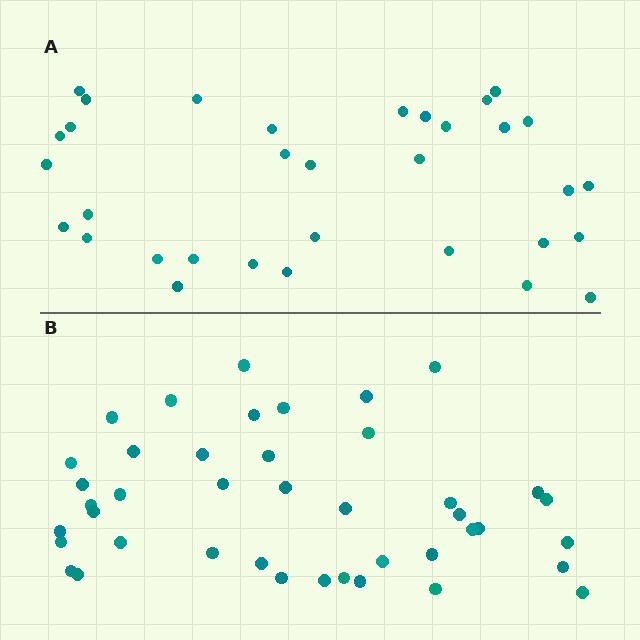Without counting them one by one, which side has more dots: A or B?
Region B (the bottom region) has more dots.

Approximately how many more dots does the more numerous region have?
Region B has roughly 8 or so more dots than region A.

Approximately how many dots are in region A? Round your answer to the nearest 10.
About 30 dots. (The exact count is 33, which rounds to 30.)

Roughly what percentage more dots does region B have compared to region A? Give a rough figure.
About 25% more.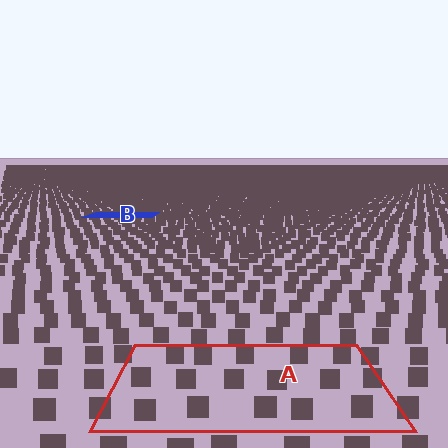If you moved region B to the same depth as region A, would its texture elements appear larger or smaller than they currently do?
They would appear larger. At a closer depth, the same texture elements are projected at a bigger on-screen size.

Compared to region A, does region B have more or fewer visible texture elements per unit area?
Region B has more texture elements per unit area — they are packed more densely because it is farther away.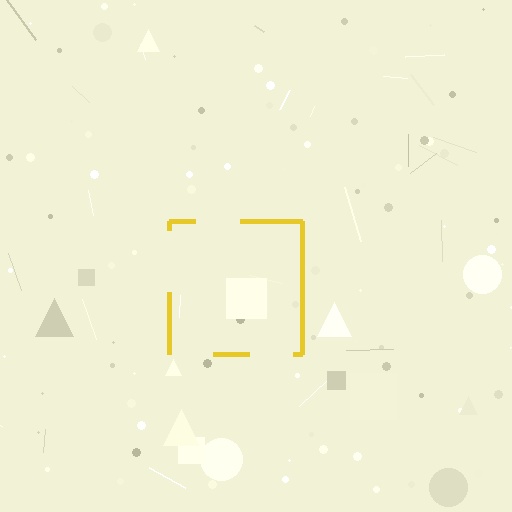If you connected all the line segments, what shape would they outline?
They would outline a square.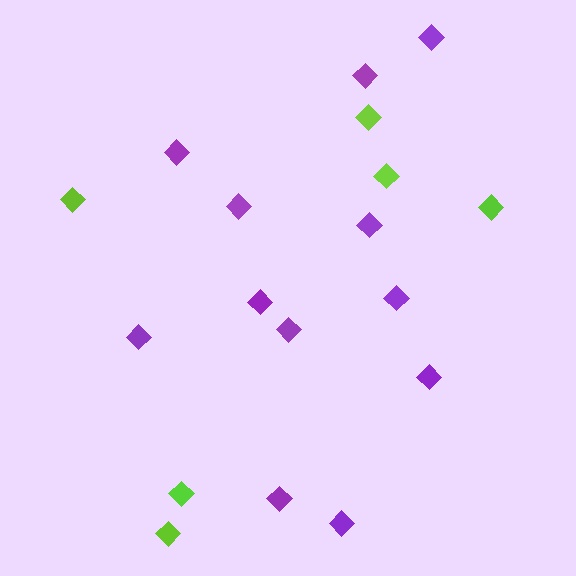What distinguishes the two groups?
There are 2 groups: one group of purple diamonds (12) and one group of lime diamonds (6).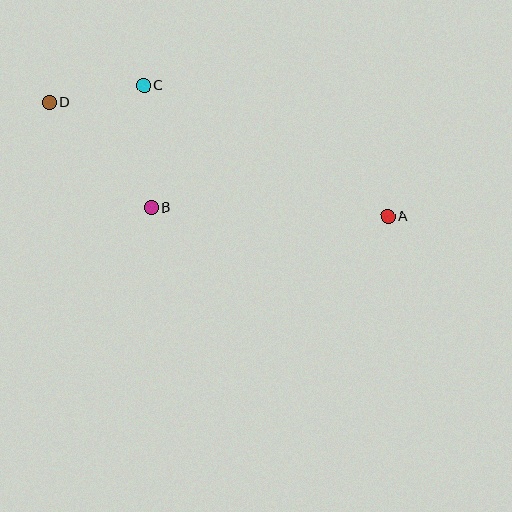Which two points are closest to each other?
Points C and D are closest to each other.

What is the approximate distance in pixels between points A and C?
The distance between A and C is approximately 277 pixels.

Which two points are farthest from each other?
Points A and D are farthest from each other.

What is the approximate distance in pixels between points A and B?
The distance between A and B is approximately 237 pixels.